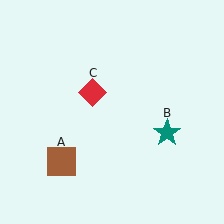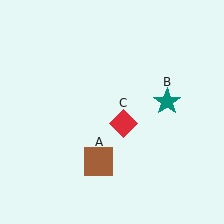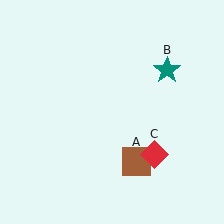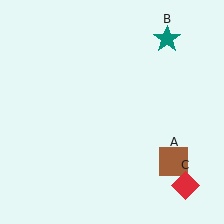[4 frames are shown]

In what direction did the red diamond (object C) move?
The red diamond (object C) moved down and to the right.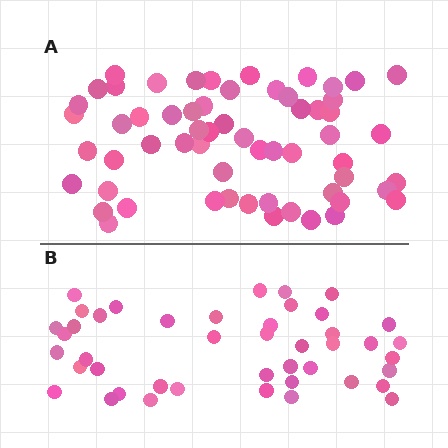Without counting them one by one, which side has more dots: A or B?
Region A (the top region) has more dots.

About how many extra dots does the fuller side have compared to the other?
Region A has approximately 15 more dots than region B.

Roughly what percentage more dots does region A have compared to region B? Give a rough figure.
About 35% more.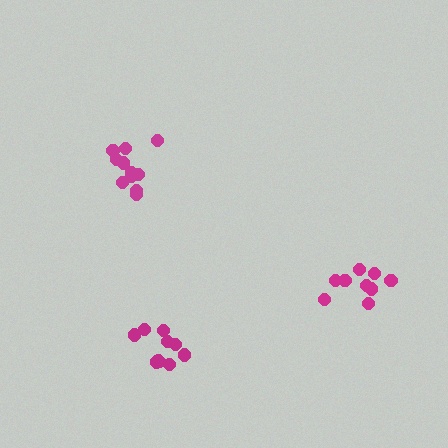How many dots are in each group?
Group 1: 12 dots, Group 2: 9 dots, Group 3: 10 dots (31 total).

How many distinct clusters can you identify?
There are 3 distinct clusters.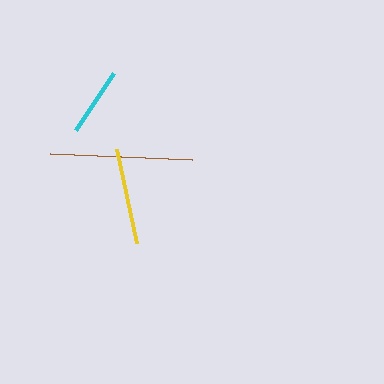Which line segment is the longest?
The brown line is the longest at approximately 142 pixels.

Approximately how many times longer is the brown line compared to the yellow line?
The brown line is approximately 1.5 times the length of the yellow line.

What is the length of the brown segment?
The brown segment is approximately 142 pixels long.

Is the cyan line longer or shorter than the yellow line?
The yellow line is longer than the cyan line.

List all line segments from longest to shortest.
From longest to shortest: brown, yellow, cyan.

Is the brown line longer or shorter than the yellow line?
The brown line is longer than the yellow line.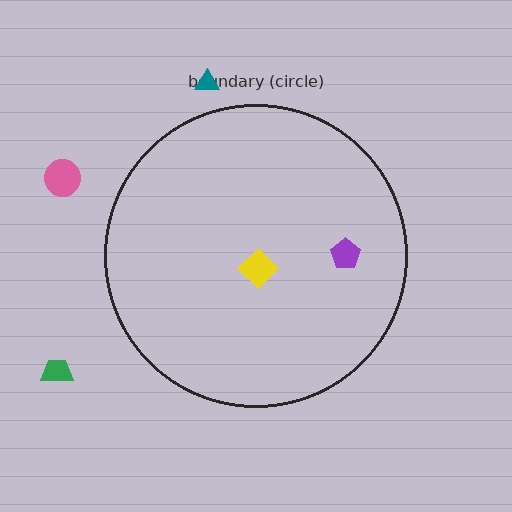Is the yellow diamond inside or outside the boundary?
Inside.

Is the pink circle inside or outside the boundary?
Outside.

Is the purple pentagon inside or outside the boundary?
Inside.